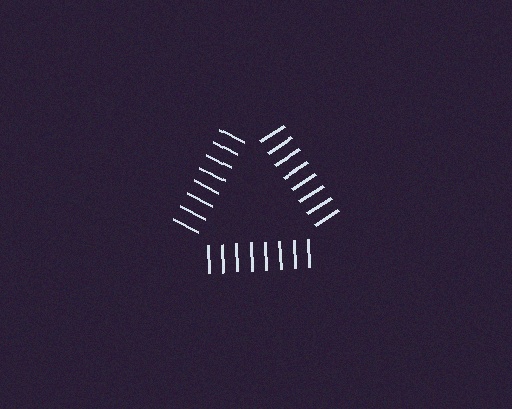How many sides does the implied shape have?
3 sides — the line-ends trace a triangle.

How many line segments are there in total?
24 — 8 along each of the 3 edges.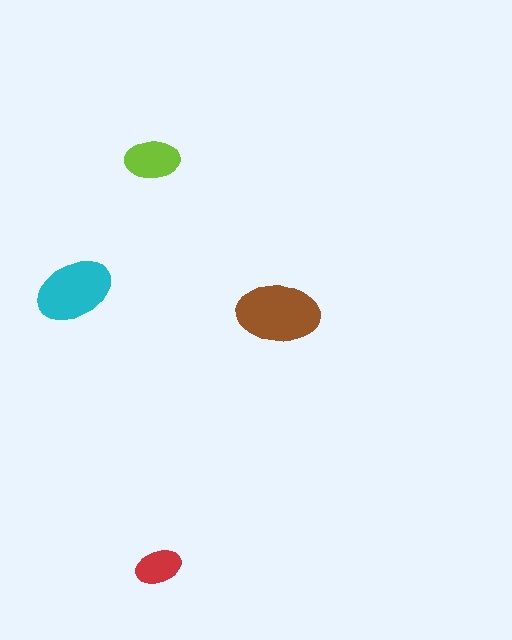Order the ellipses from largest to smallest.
the brown one, the cyan one, the lime one, the red one.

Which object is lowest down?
The red ellipse is bottommost.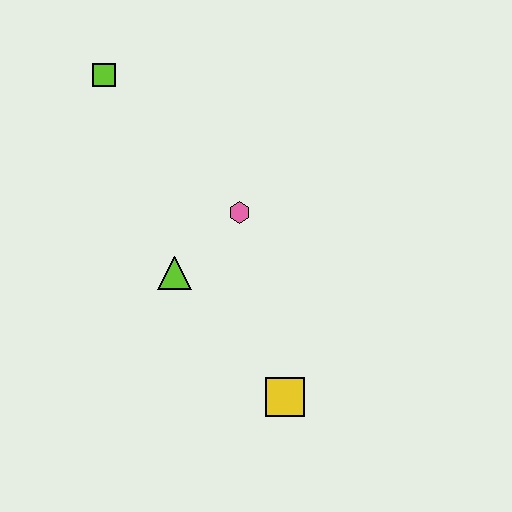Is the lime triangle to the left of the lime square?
No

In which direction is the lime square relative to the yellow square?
The lime square is above the yellow square.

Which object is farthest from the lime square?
The yellow square is farthest from the lime square.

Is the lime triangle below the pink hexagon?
Yes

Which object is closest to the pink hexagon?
The lime triangle is closest to the pink hexagon.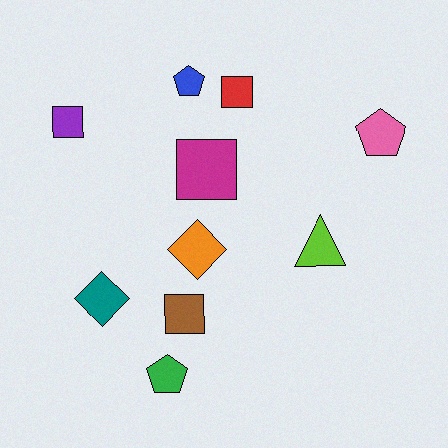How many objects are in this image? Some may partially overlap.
There are 10 objects.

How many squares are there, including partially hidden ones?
There are 4 squares.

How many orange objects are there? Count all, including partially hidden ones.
There is 1 orange object.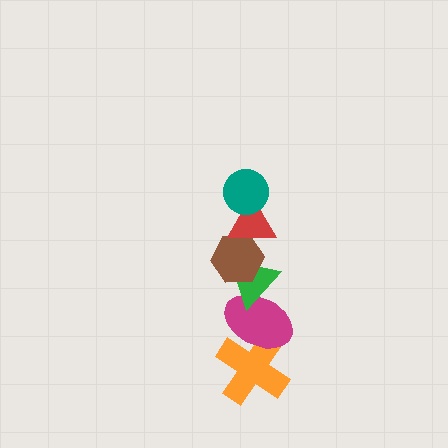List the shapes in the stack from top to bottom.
From top to bottom: the teal circle, the red triangle, the brown hexagon, the green triangle, the magenta ellipse, the orange cross.